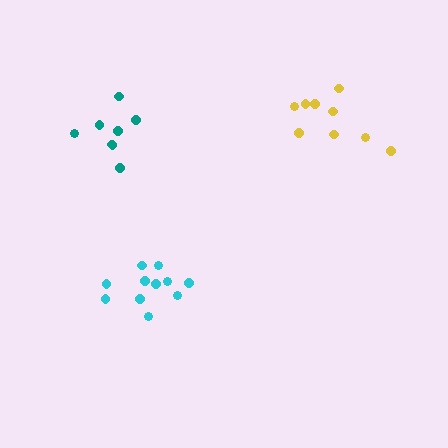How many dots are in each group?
Group 1: 8 dots, Group 2: 11 dots, Group 3: 9 dots (28 total).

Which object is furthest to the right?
The yellow cluster is rightmost.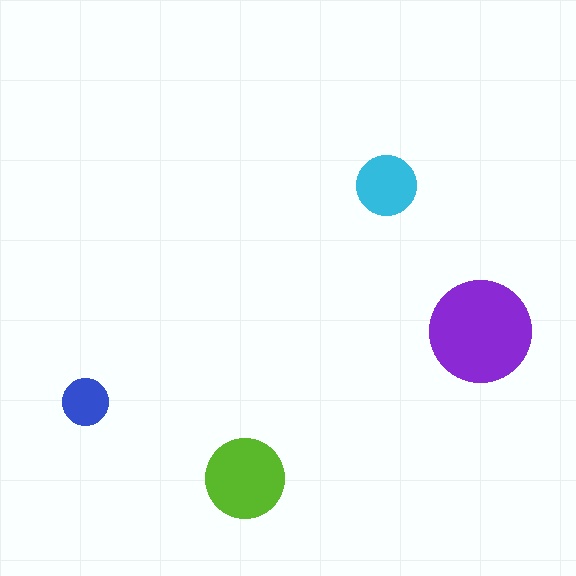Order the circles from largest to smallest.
the purple one, the lime one, the cyan one, the blue one.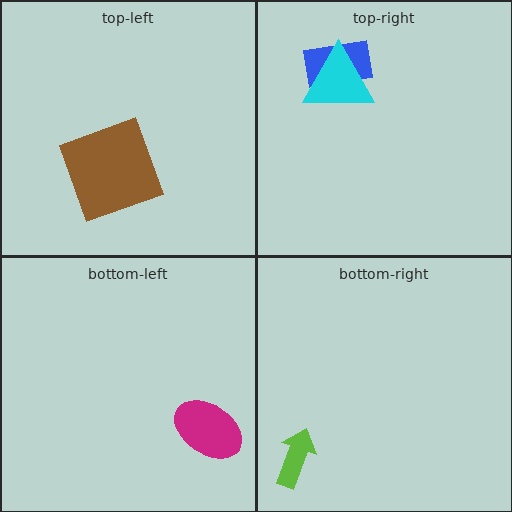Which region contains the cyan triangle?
The top-right region.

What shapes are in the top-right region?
The blue rectangle, the cyan triangle.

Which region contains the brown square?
The top-left region.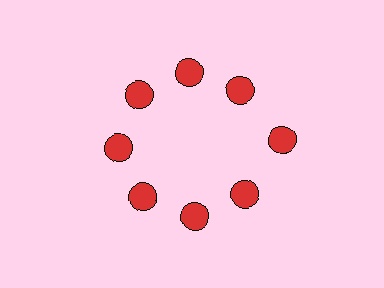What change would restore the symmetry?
The symmetry would be restored by moving it inward, back onto the ring so that all 8 circles sit at equal angles and equal distance from the center.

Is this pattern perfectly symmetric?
No. The 8 red circles are arranged in a ring, but one element near the 3 o'clock position is pushed outward from the center, breaking the 8-fold rotational symmetry.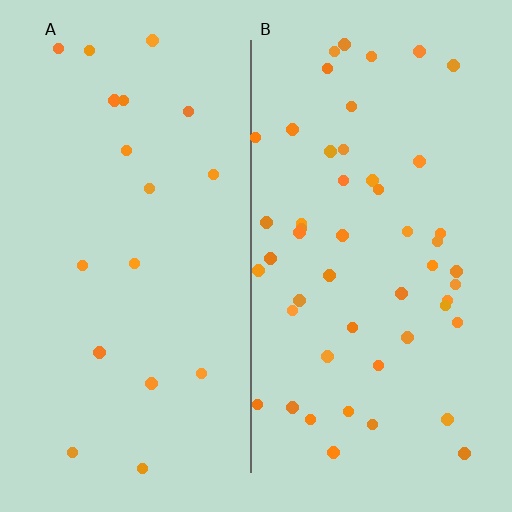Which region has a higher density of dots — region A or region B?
B (the right).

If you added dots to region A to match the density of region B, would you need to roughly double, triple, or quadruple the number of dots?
Approximately triple.